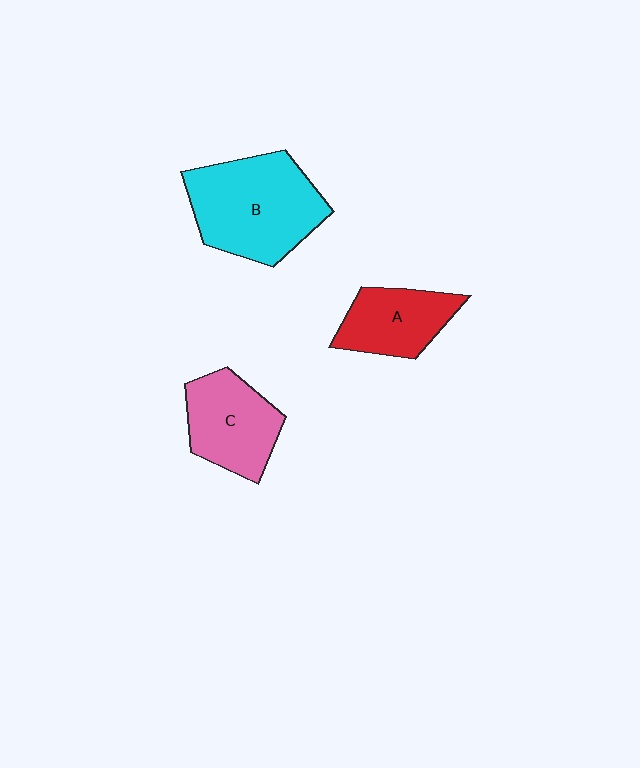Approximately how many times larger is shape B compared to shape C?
Approximately 1.5 times.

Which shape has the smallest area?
Shape A (red).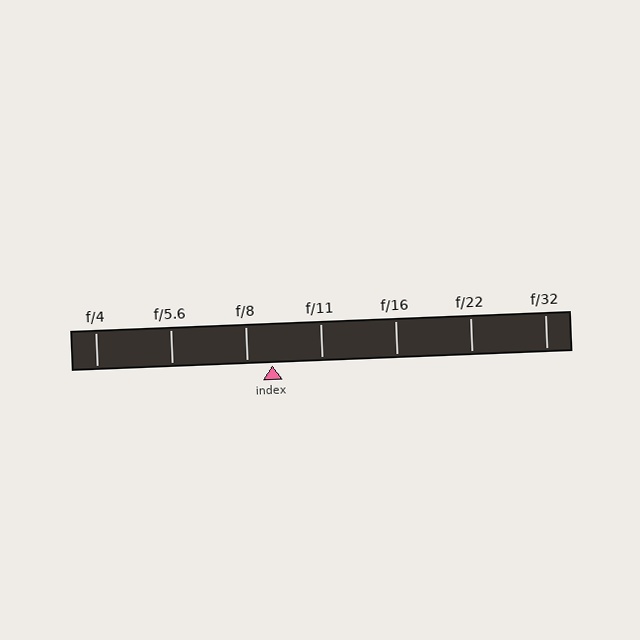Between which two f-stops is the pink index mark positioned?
The index mark is between f/8 and f/11.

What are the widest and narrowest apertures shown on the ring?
The widest aperture shown is f/4 and the narrowest is f/32.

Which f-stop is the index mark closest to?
The index mark is closest to f/8.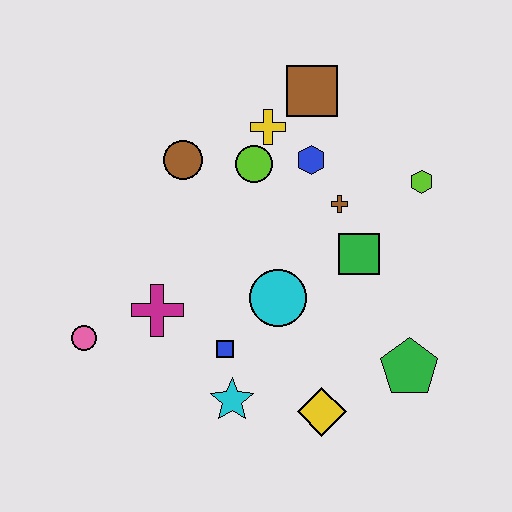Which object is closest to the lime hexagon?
The brown cross is closest to the lime hexagon.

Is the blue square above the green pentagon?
Yes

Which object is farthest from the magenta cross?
The lime hexagon is farthest from the magenta cross.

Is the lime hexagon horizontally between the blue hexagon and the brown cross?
No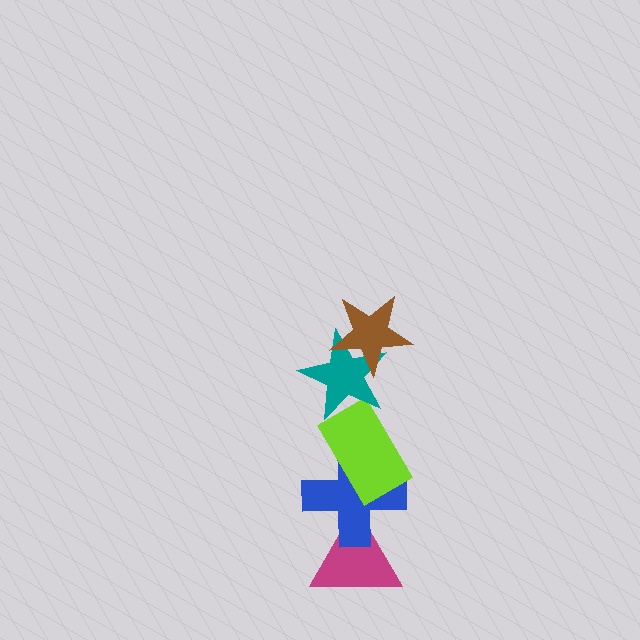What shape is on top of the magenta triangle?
The blue cross is on top of the magenta triangle.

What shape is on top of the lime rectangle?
The teal star is on top of the lime rectangle.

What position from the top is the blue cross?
The blue cross is 4th from the top.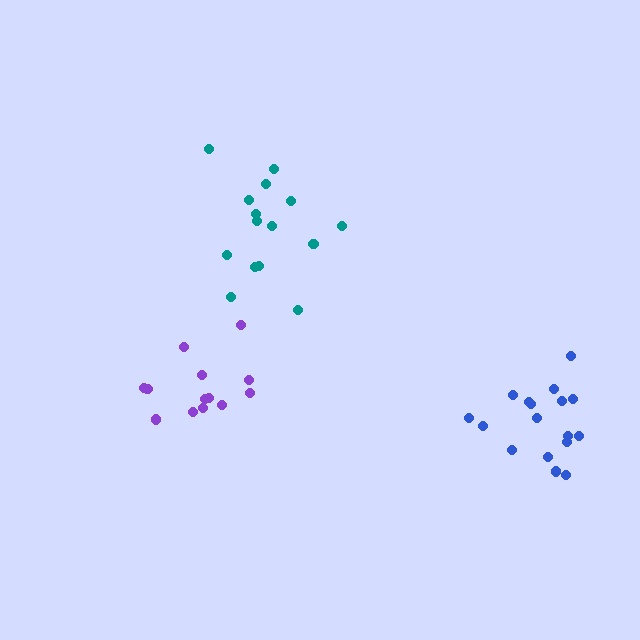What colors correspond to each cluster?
The clusters are colored: teal, purple, blue.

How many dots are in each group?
Group 1: 15 dots, Group 2: 13 dots, Group 3: 17 dots (45 total).